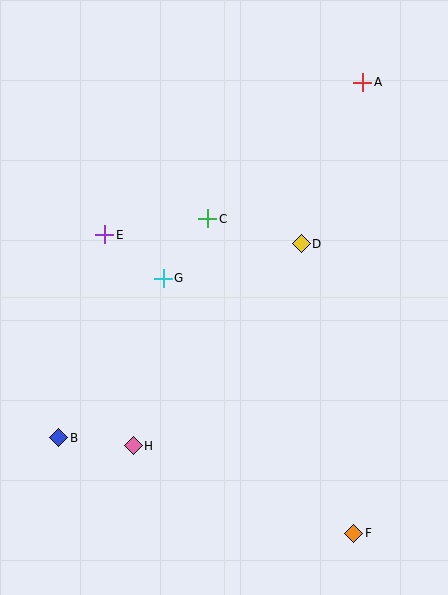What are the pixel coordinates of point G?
Point G is at (163, 278).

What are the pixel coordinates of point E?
Point E is at (105, 235).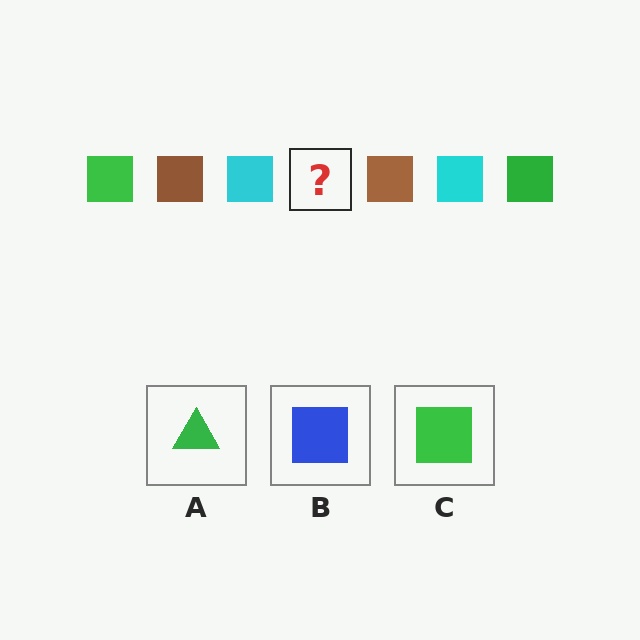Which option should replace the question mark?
Option C.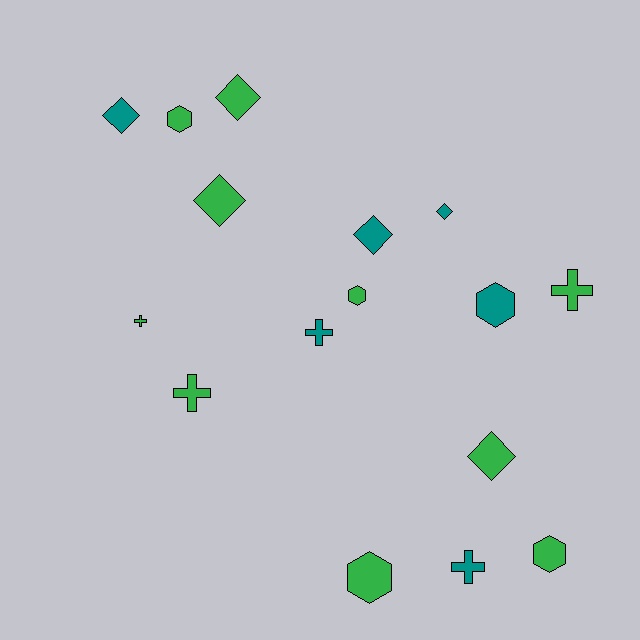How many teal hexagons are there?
There is 1 teal hexagon.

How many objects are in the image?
There are 16 objects.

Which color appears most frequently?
Green, with 10 objects.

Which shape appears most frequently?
Diamond, with 6 objects.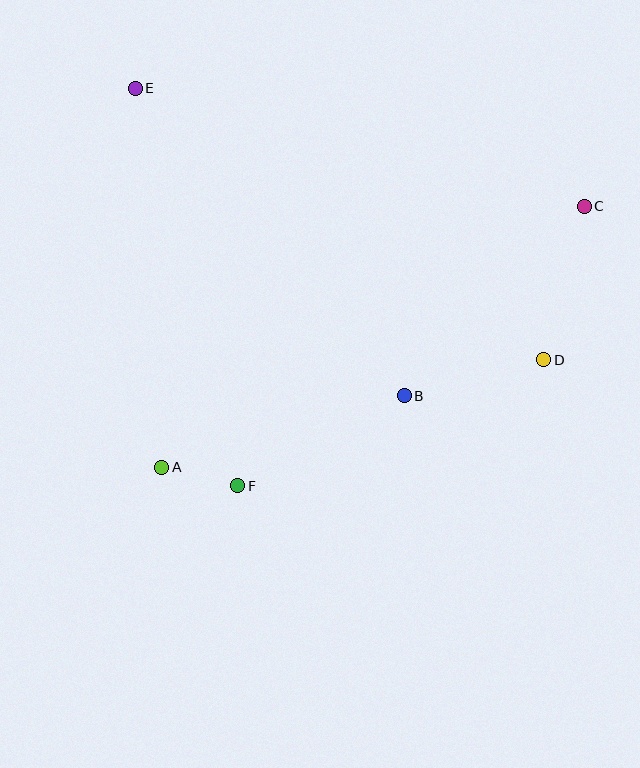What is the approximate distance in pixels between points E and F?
The distance between E and F is approximately 411 pixels.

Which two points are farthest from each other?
Points A and C are farthest from each other.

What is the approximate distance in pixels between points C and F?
The distance between C and F is approximately 446 pixels.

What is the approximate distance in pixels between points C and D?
The distance between C and D is approximately 159 pixels.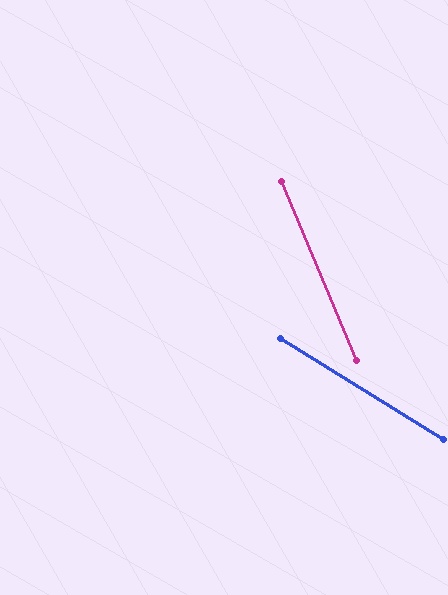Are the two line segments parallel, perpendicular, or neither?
Neither parallel nor perpendicular — they differ by about 36°.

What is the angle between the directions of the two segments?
Approximately 36 degrees.